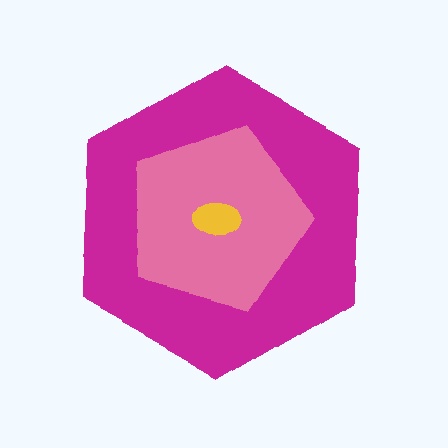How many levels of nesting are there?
3.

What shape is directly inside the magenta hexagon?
The pink pentagon.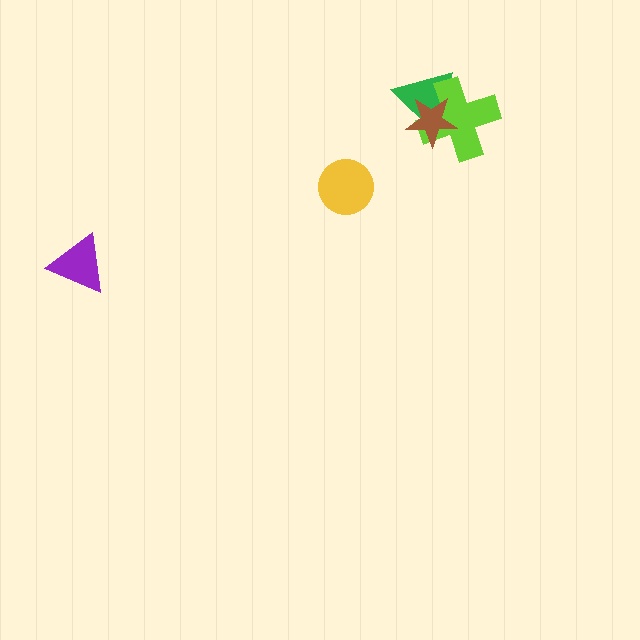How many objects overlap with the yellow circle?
0 objects overlap with the yellow circle.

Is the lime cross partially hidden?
Yes, it is partially covered by another shape.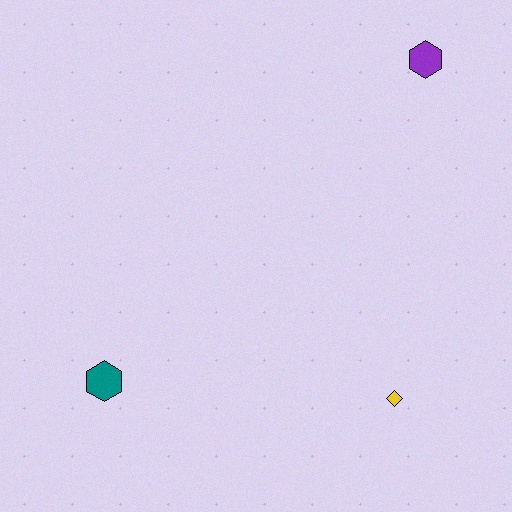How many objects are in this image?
There are 3 objects.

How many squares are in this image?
There are no squares.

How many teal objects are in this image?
There is 1 teal object.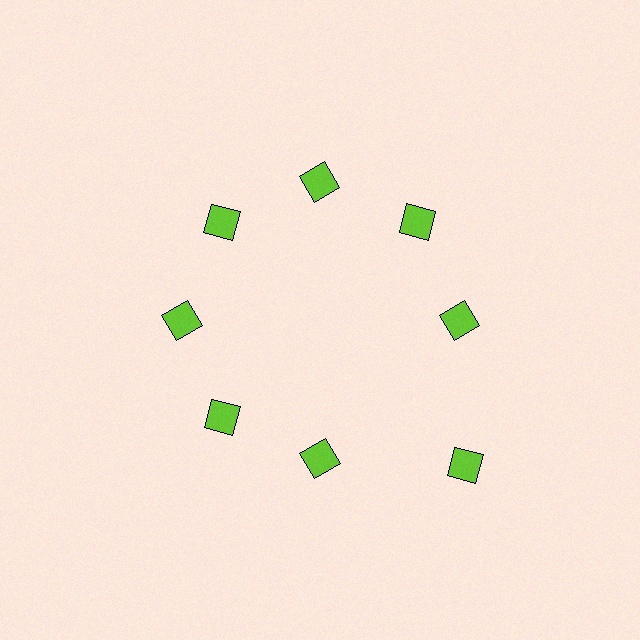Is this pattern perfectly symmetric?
No. The 8 lime diamonds are arranged in a ring, but one element near the 4 o'clock position is pushed outward from the center, breaking the 8-fold rotational symmetry.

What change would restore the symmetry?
The symmetry would be restored by moving it inward, back onto the ring so that all 8 diamonds sit at equal angles and equal distance from the center.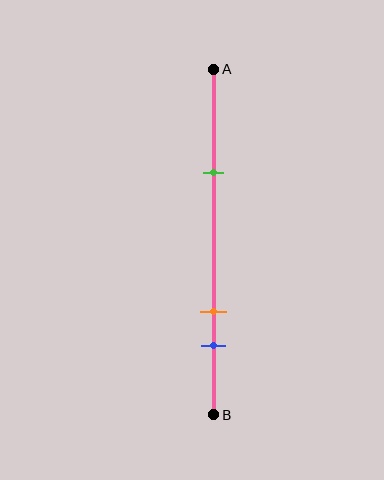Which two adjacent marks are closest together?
The orange and blue marks are the closest adjacent pair.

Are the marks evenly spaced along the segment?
No, the marks are not evenly spaced.